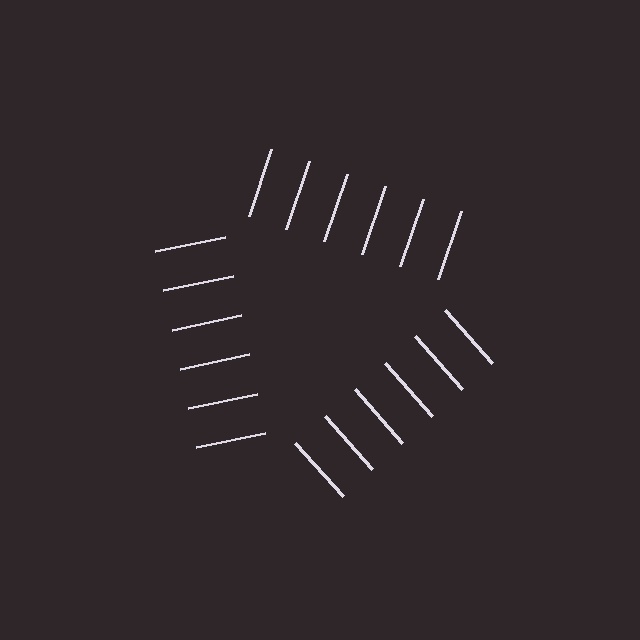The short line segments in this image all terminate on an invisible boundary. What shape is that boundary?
An illusory triangle — the line segments terminate on its edges but no continuous stroke is drawn.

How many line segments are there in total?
18 — 6 along each of the 3 edges.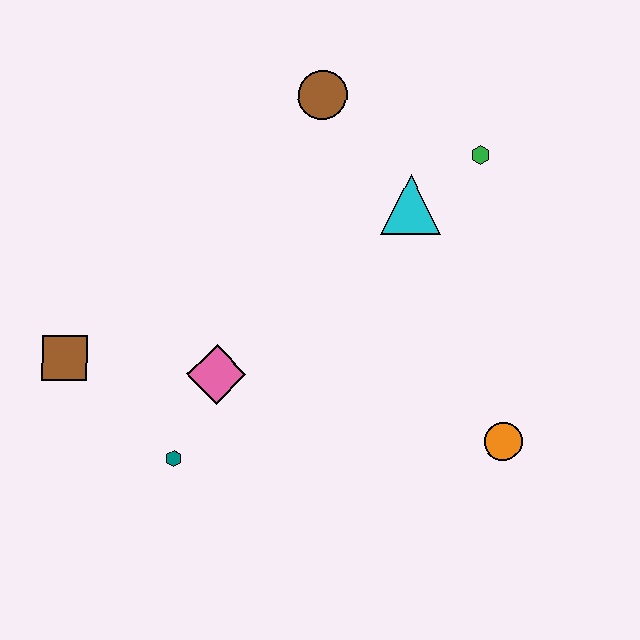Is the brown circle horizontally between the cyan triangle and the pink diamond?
Yes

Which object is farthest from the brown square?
The green hexagon is farthest from the brown square.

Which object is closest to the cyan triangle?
The green hexagon is closest to the cyan triangle.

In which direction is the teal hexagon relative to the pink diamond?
The teal hexagon is below the pink diamond.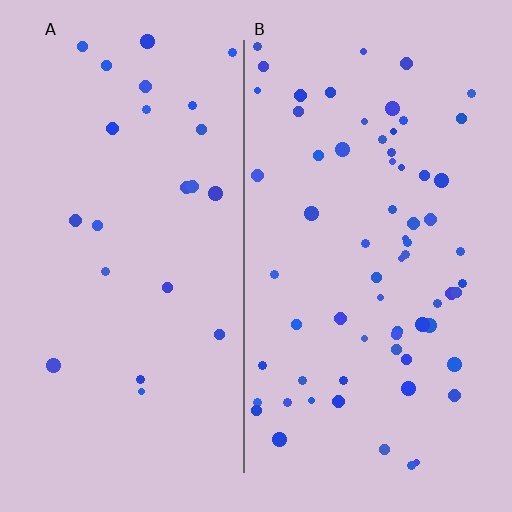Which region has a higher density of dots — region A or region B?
B (the right).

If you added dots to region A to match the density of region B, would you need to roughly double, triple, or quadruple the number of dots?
Approximately triple.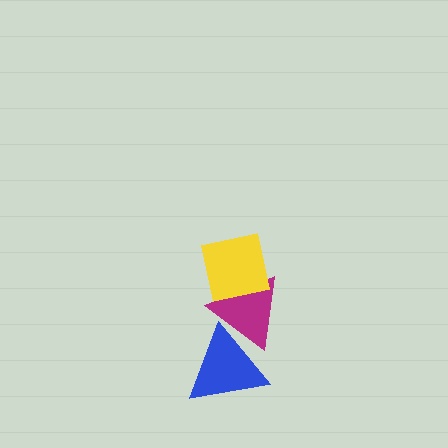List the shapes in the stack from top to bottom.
From top to bottom: the yellow square, the magenta triangle, the blue triangle.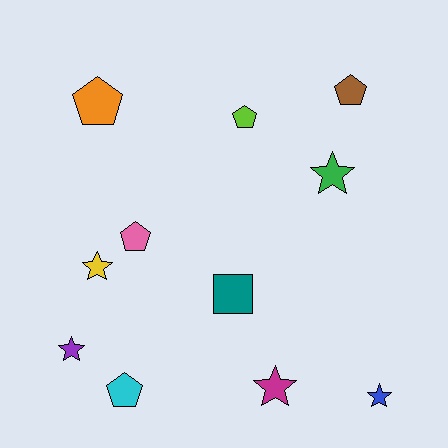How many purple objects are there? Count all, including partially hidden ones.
There is 1 purple object.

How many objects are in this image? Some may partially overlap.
There are 11 objects.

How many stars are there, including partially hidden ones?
There are 5 stars.